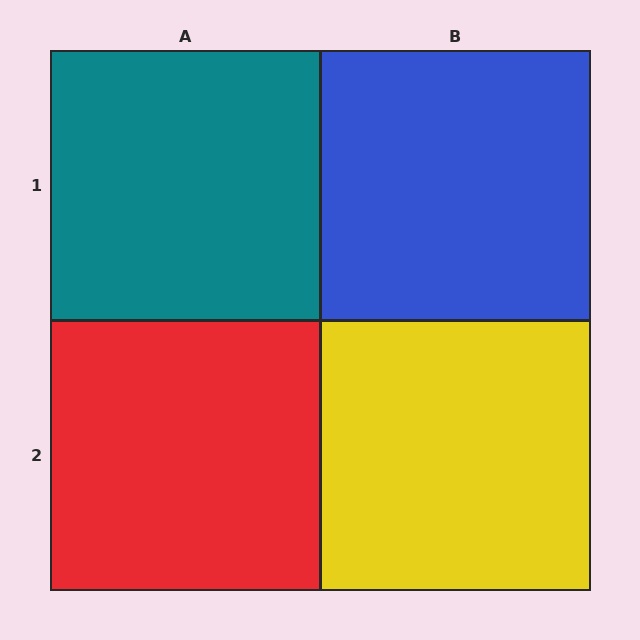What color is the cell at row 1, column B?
Blue.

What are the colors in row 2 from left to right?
Red, yellow.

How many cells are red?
1 cell is red.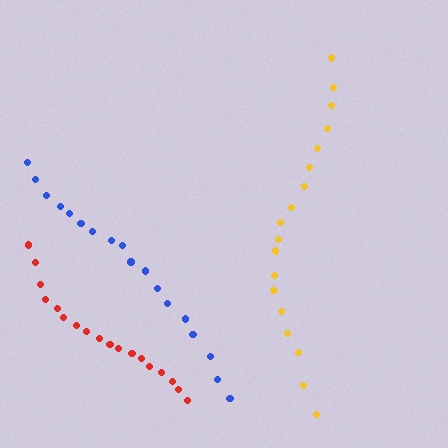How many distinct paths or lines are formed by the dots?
There are 3 distinct paths.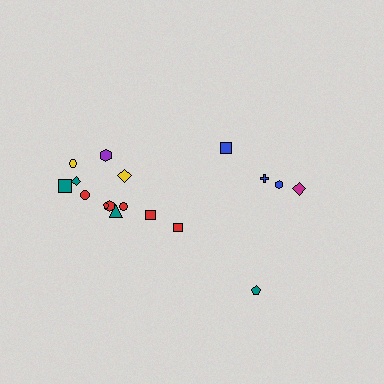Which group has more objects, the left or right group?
The left group.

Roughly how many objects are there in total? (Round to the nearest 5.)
Roughly 15 objects in total.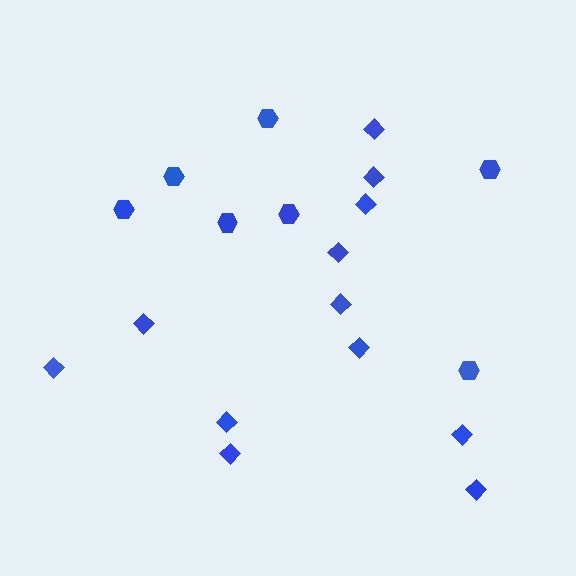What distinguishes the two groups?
There are 2 groups: one group of hexagons (7) and one group of diamonds (12).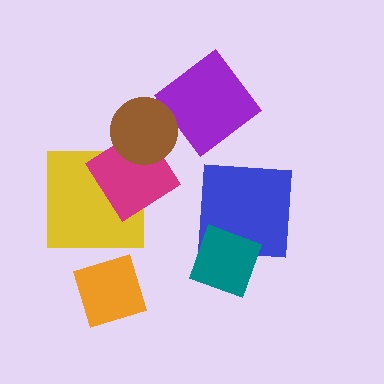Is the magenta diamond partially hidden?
Yes, it is partially covered by another shape.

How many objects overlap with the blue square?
1 object overlaps with the blue square.